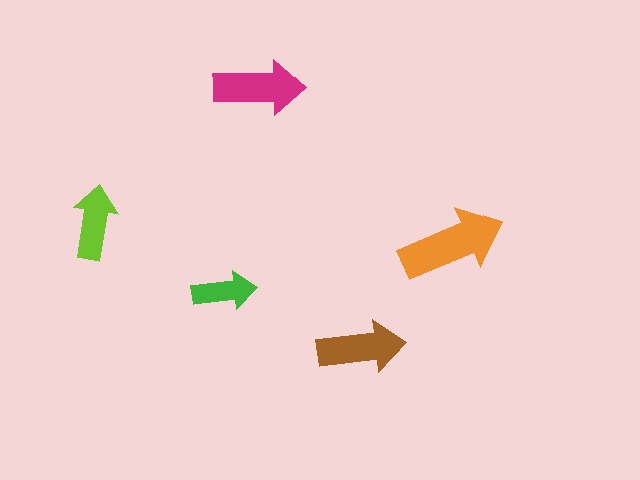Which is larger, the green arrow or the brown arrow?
The brown one.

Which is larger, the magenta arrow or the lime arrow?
The magenta one.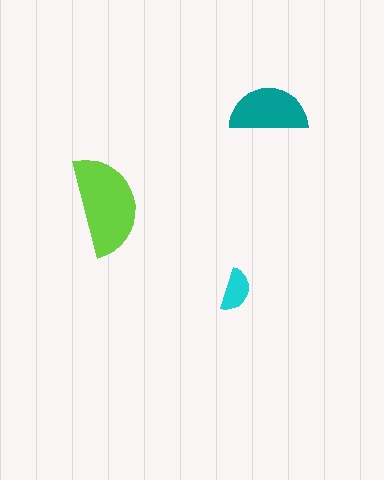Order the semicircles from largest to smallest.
the lime one, the teal one, the cyan one.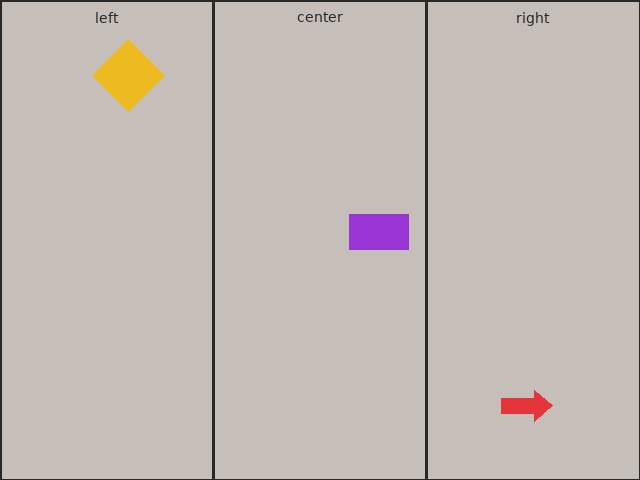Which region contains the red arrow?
The right region.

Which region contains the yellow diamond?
The left region.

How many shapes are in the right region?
1.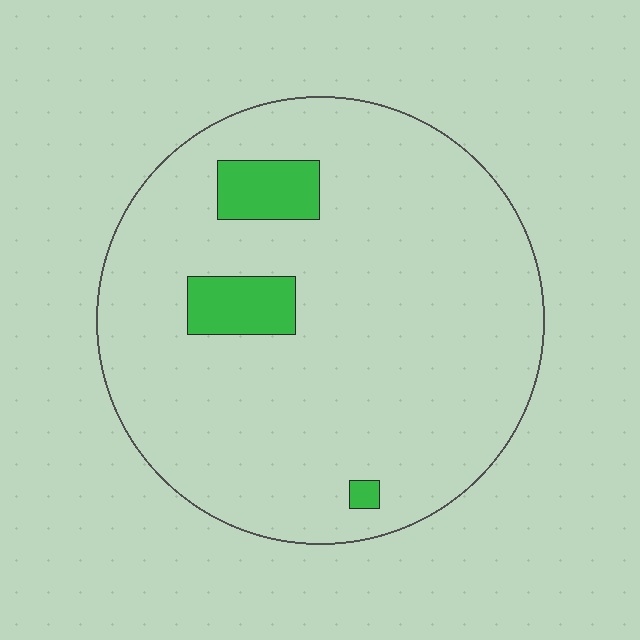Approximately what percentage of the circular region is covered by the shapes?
Approximately 10%.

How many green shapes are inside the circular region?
3.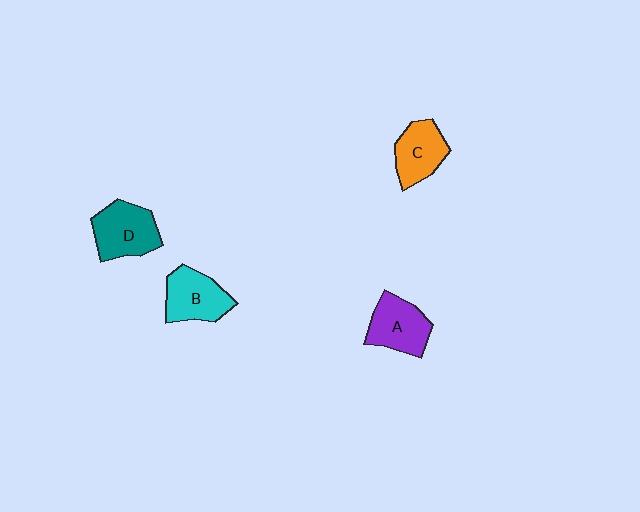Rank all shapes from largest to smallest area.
From largest to smallest: D (teal), B (cyan), A (purple), C (orange).